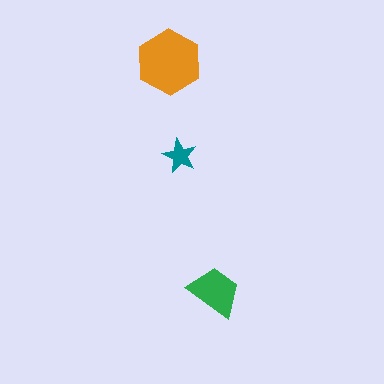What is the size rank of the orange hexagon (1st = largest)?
1st.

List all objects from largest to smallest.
The orange hexagon, the green trapezoid, the teal star.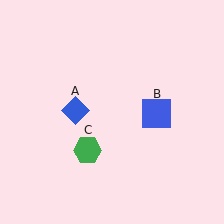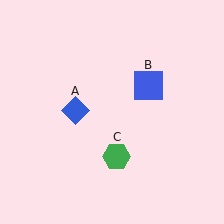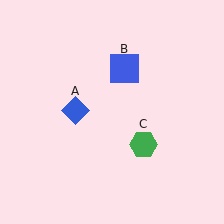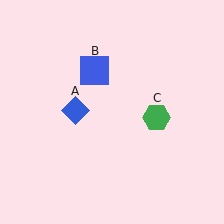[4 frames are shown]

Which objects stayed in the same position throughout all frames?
Blue diamond (object A) remained stationary.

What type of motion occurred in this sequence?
The blue square (object B), green hexagon (object C) rotated counterclockwise around the center of the scene.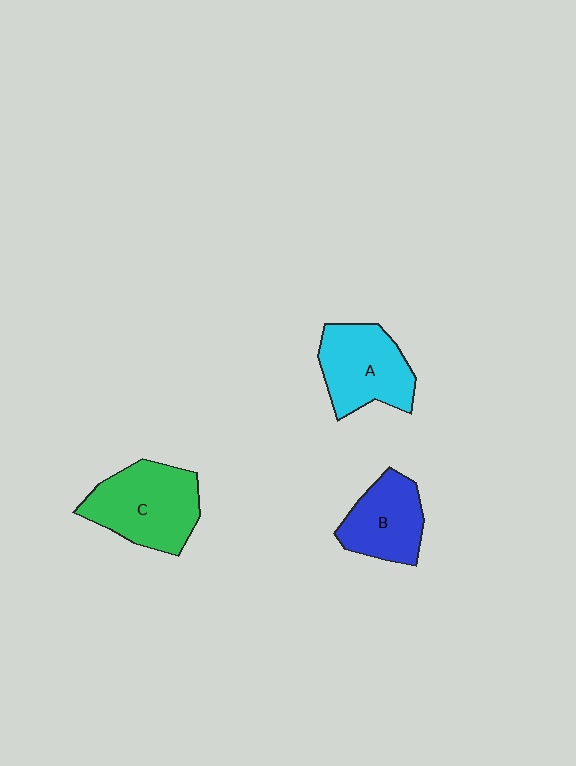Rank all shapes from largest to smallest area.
From largest to smallest: C (green), A (cyan), B (blue).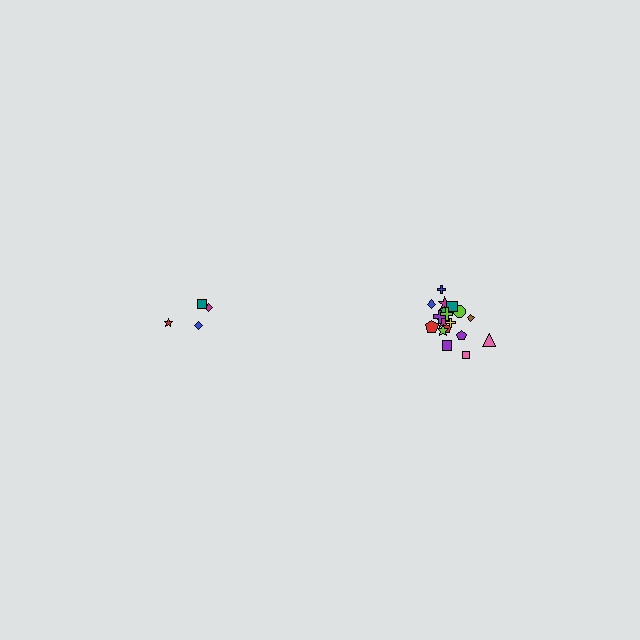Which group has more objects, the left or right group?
The right group.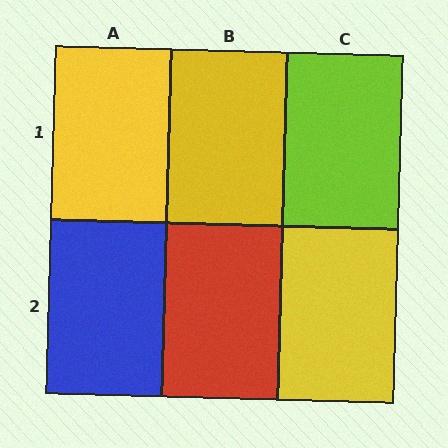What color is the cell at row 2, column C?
Yellow.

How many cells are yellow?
3 cells are yellow.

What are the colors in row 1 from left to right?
Yellow, yellow, lime.